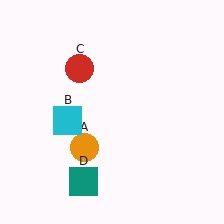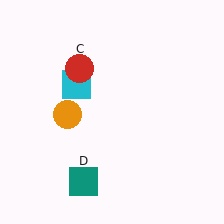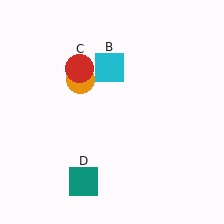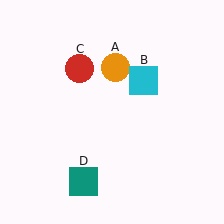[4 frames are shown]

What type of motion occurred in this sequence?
The orange circle (object A), cyan square (object B) rotated clockwise around the center of the scene.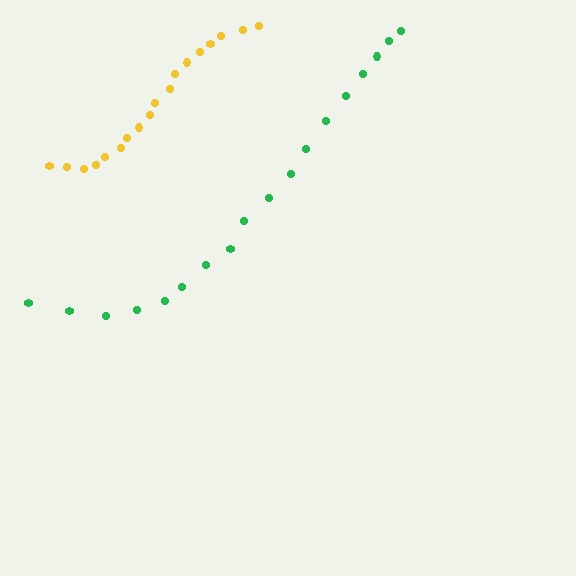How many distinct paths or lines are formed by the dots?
There are 2 distinct paths.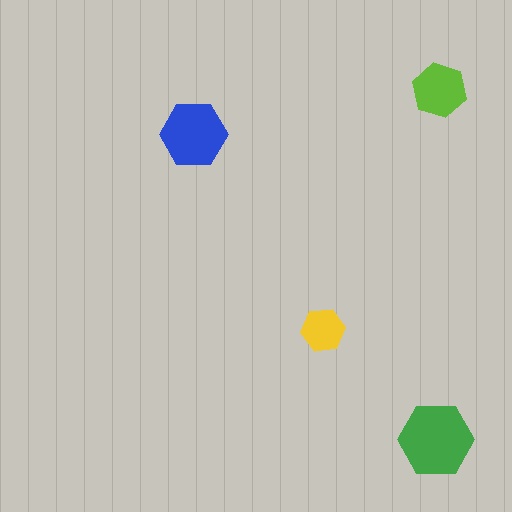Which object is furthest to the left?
The blue hexagon is leftmost.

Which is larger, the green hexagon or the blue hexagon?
The green one.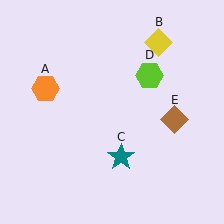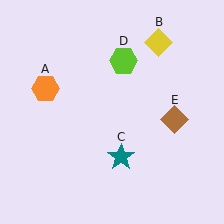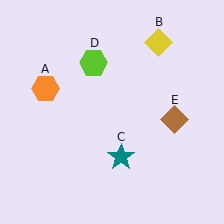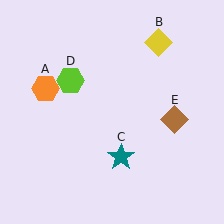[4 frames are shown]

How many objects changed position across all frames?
1 object changed position: lime hexagon (object D).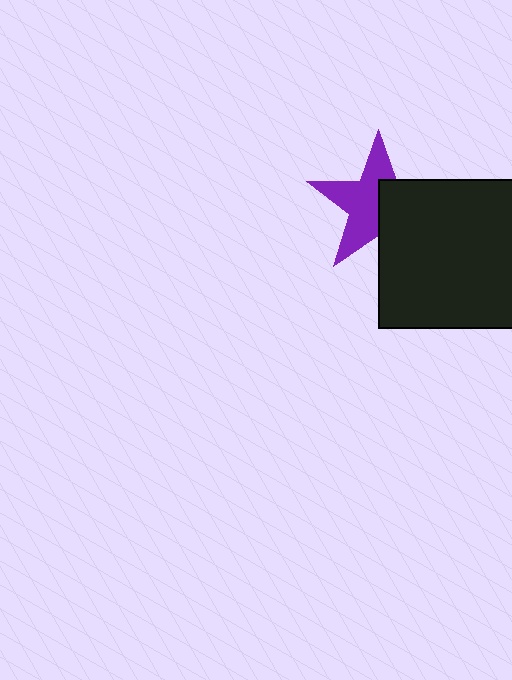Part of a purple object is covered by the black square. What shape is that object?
It is a star.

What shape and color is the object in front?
The object in front is a black square.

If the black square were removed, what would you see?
You would see the complete purple star.